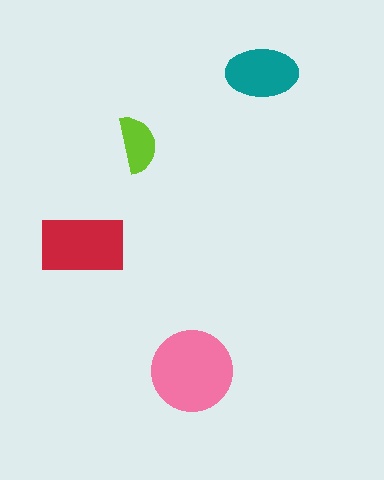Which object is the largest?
The pink circle.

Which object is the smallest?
The lime semicircle.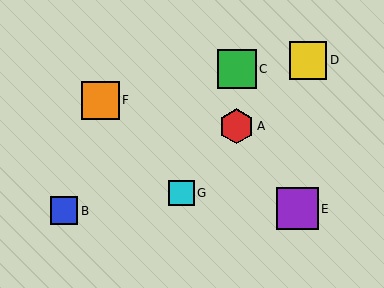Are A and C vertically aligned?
Yes, both are at x≈237.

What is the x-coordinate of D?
Object D is at x≈308.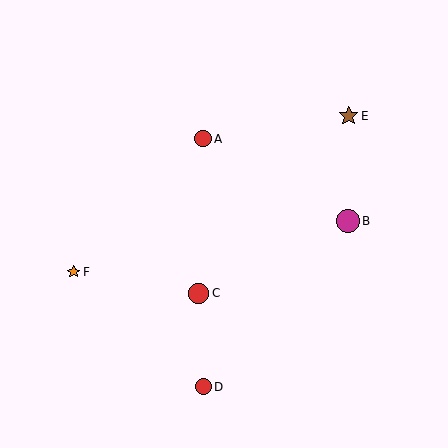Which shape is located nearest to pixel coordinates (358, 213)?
The magenta circle (labeled B) at (348, 221) is nearest to that location.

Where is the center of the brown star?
The center of the brown star is at (349, 116).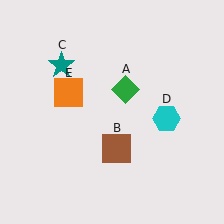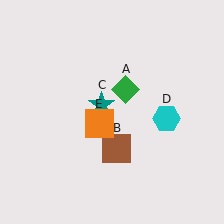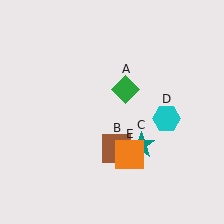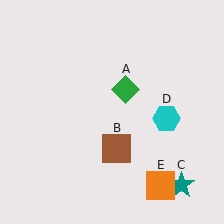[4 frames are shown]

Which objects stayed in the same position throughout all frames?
Green diamond (object A) and brown square (object B) and cyan hexagon (object D) remained stationary.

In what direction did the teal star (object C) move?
The teal star (object C) moved down and to the right.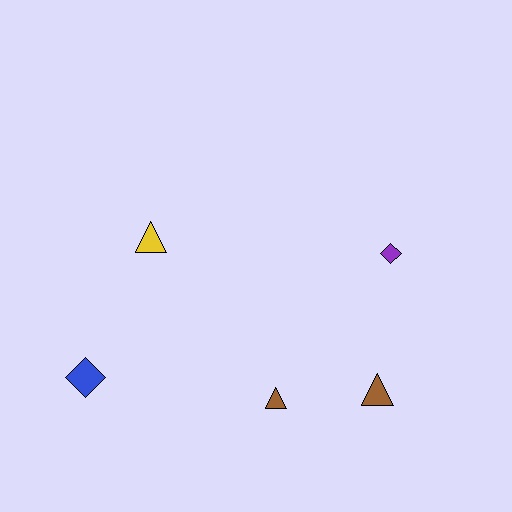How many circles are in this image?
There are no circles.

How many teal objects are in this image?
There are no teal objects.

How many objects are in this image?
There are 5 objects.